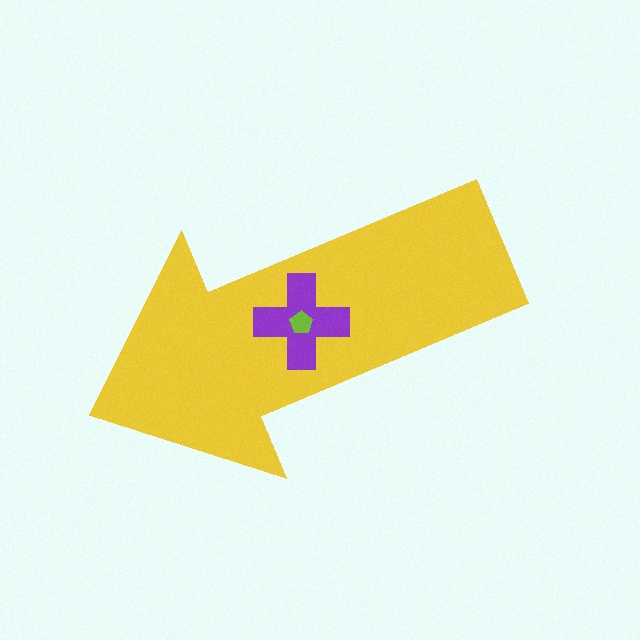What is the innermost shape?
The lime pentagon.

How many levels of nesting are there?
3.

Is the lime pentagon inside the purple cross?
Yes.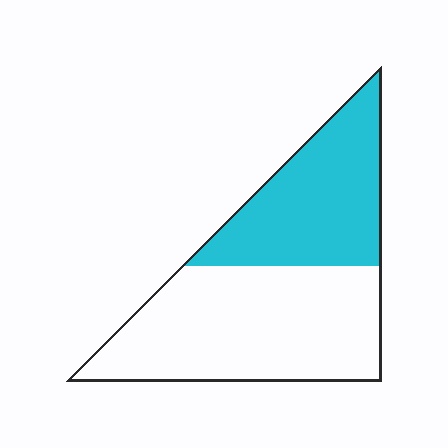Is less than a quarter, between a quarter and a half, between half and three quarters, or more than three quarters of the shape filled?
Between a quarter and a half.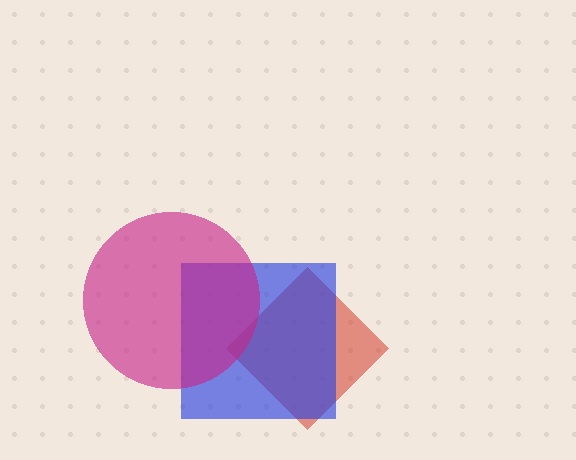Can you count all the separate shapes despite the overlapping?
Yes, there are 3 separate shapes.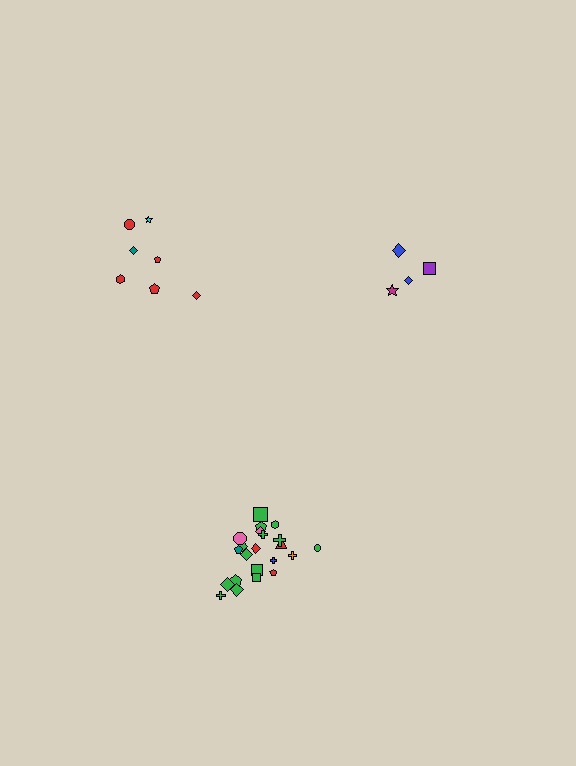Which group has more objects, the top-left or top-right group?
The top-left group.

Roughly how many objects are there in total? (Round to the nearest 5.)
Roughly 35 objects in total.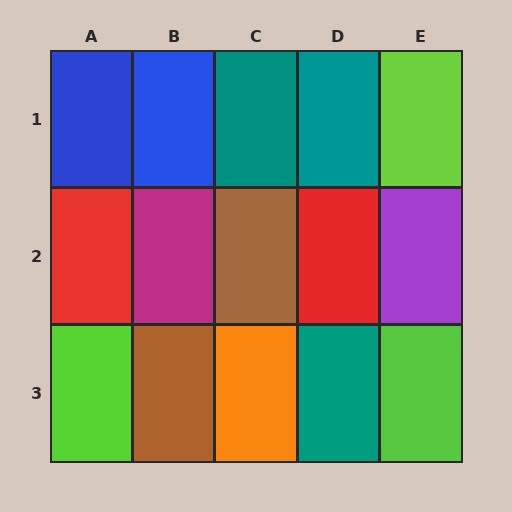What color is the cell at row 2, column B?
Magenta.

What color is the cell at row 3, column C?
Orange.